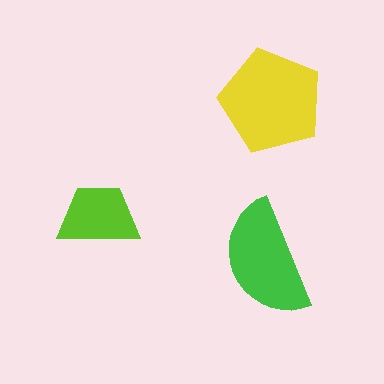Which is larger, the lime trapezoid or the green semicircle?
The green semicircle.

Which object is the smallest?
The lime trapezoid.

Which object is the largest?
The yellow pentagon.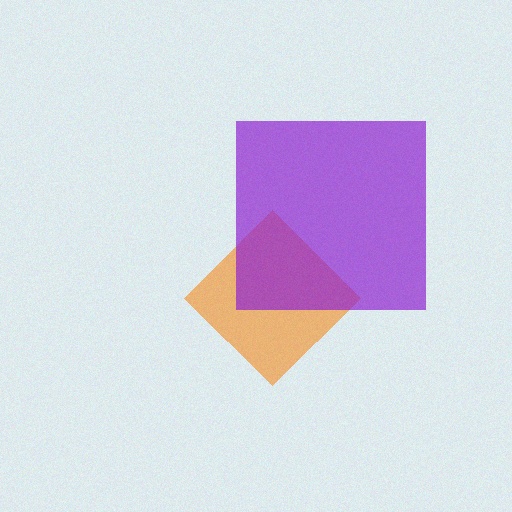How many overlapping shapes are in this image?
There are 2 overlapping shapes in the image.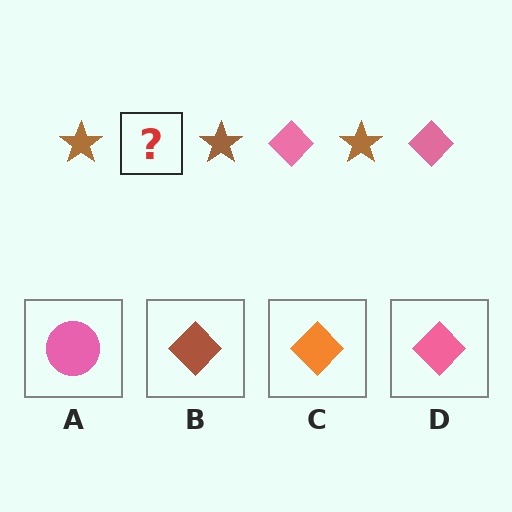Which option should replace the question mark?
Option D.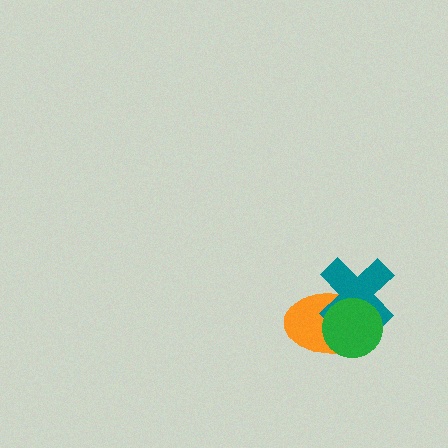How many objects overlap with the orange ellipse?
2 objects overlap with the orange ellipse.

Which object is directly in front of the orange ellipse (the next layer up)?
The teal cross is directly in front of the orange ellipse.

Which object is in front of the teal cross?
The green circle is in front of the teal cross.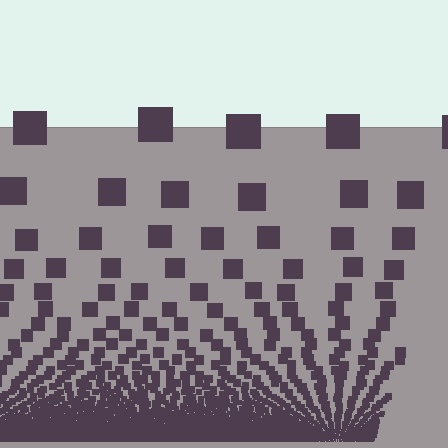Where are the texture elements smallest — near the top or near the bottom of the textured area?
Near the bottom.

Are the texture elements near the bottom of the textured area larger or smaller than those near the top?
Smaller. The gradient is inverted — elements near the bottom are smaller and denser.